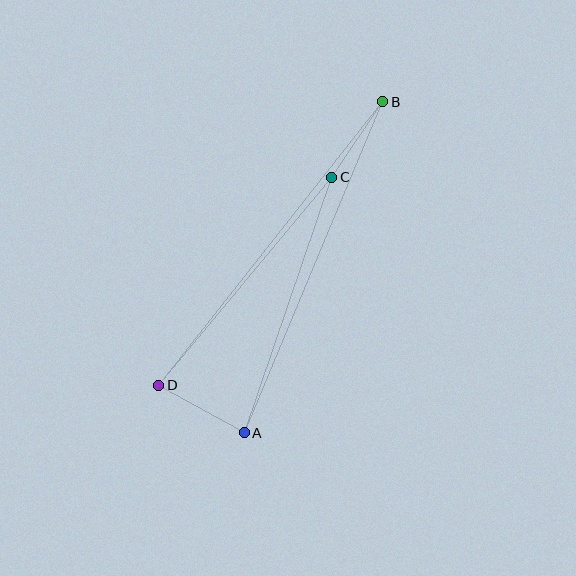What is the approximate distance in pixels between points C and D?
The distance between C and D is approximately 271 pixels.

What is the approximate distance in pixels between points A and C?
The distance between A and C is approximately 271 pixels.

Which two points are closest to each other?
Points B and C are closest to each other.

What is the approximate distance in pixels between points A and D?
The distance between A and D is approximately 98 pixels.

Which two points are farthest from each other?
Points B and D are farthest from each other.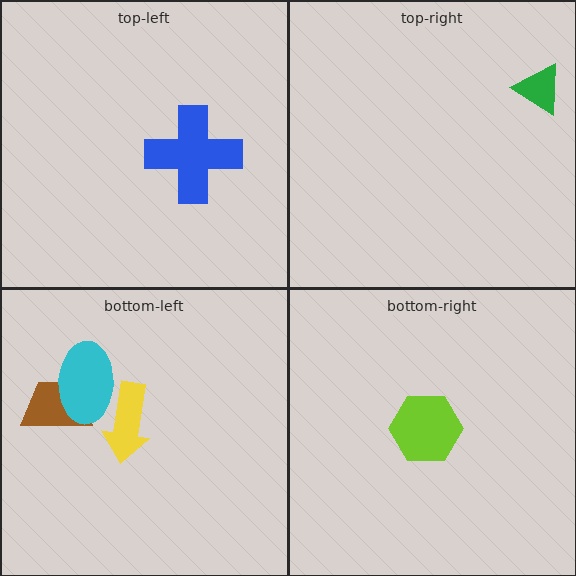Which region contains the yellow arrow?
The bottom-left region.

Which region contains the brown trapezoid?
The bottom-left region.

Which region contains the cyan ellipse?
The bottom-left region.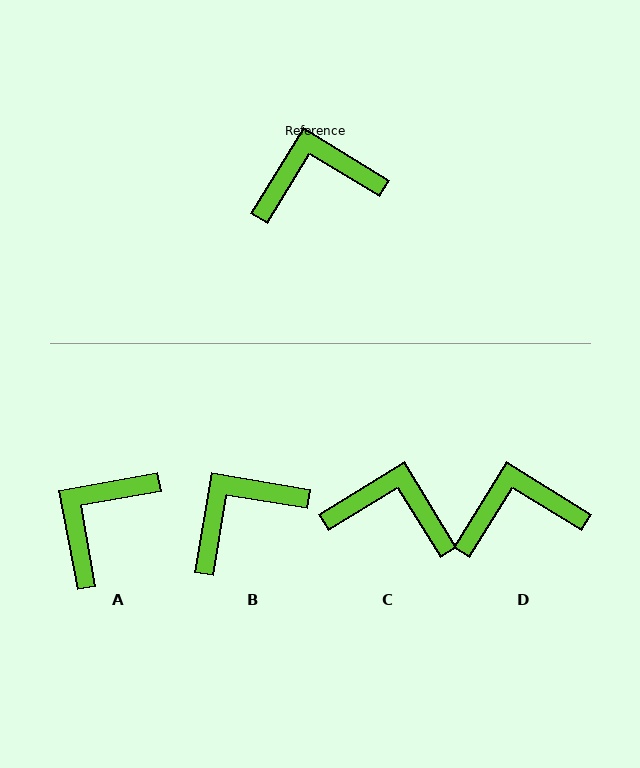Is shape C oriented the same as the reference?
No, it is off by about 27 degrees.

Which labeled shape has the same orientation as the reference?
D.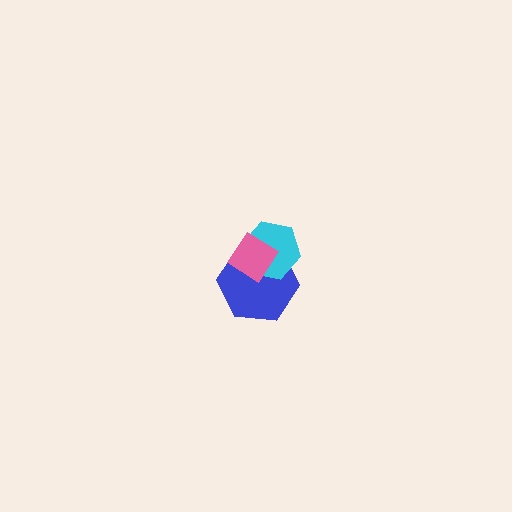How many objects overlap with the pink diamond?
2 objects overlap with the pink diamond.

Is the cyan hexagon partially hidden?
Yes, it is partially covered by another shape.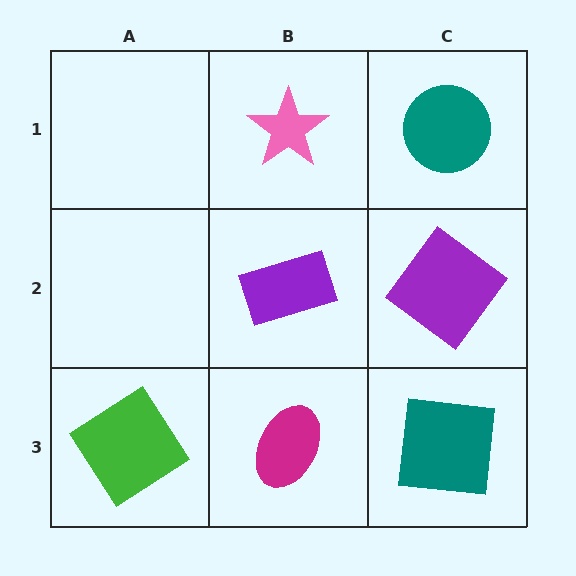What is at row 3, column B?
A magenta ellipse.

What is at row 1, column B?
A pink star.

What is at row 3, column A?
A green diamond.